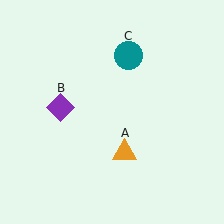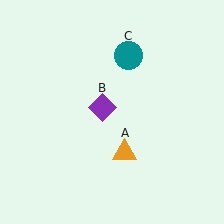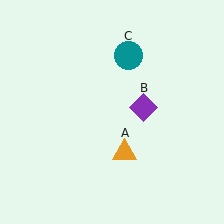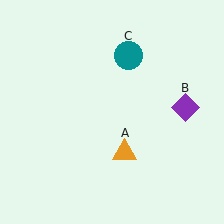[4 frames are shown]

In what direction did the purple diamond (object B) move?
The purple diamond (object B) moved right.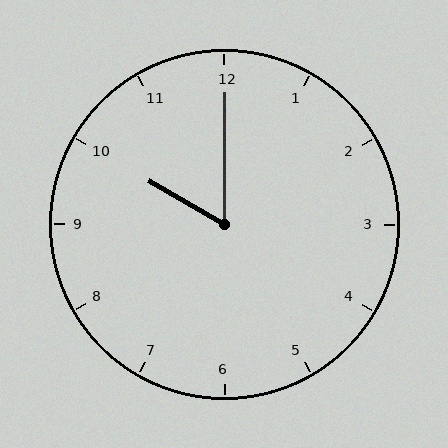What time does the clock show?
10:00.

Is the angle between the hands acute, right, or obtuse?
It is acute.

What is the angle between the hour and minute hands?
Approximately 60 degrees.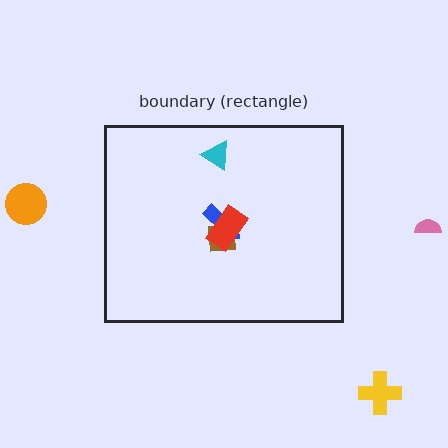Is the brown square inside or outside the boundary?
Inside.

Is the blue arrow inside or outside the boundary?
Inside.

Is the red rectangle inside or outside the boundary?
Inside.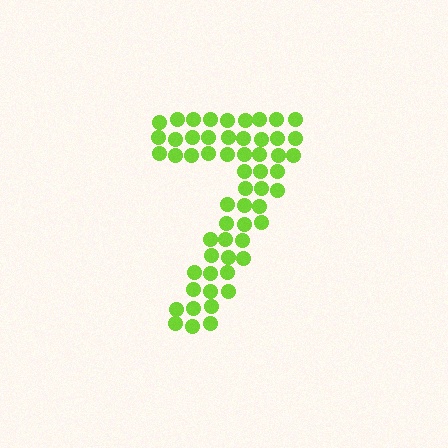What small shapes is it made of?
It is made of small circles.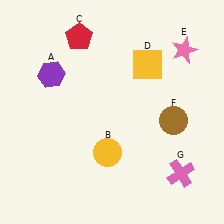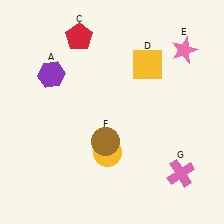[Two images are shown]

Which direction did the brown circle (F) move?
The brown circle (F) moved left.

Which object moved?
The brown circle (F) moved left.